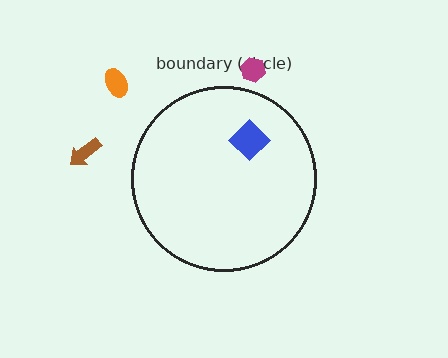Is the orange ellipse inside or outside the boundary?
Outside.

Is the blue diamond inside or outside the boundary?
Inside.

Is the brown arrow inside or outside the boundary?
Outside.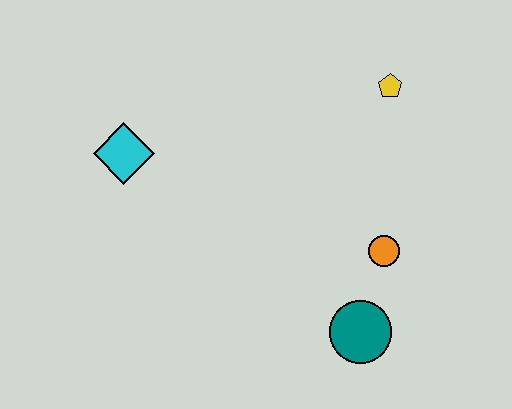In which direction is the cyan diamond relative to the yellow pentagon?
The cyan diamond is to the left of the yellow pentagon.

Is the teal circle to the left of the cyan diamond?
No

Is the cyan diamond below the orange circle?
No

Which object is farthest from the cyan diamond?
The teal circle is farthest from the cyan diamond.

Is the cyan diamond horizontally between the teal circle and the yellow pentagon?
No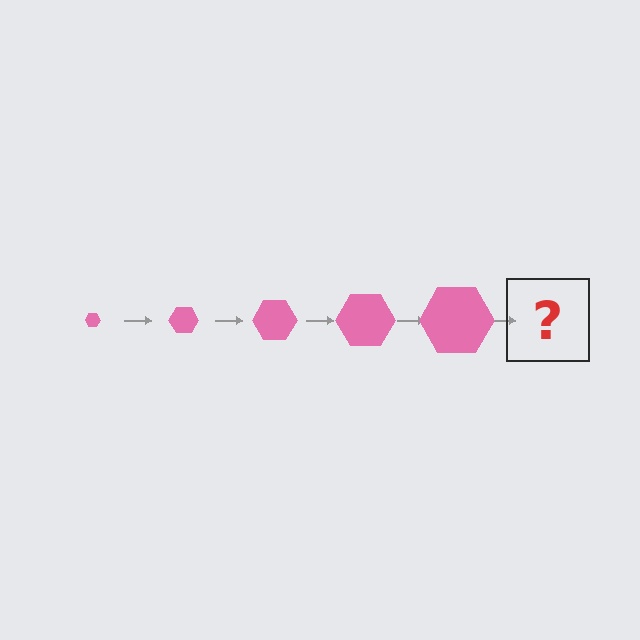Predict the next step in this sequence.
The next step is a pink hexagon, larger than the previous one.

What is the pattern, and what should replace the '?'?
The pattern is that the hexagon gets progressively larger each step. The '?' should be a pink hexagon, larger than the previous one.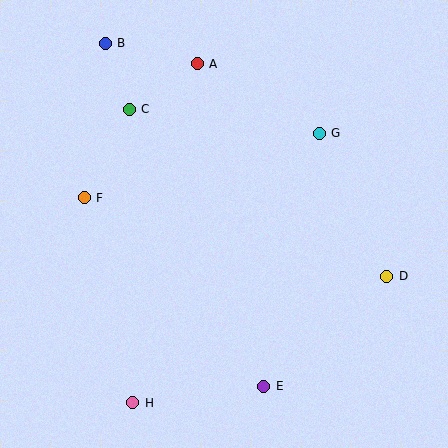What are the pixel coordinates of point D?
Point D is at (387, 276).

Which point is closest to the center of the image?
Point G at (319, 133) is closest to the center.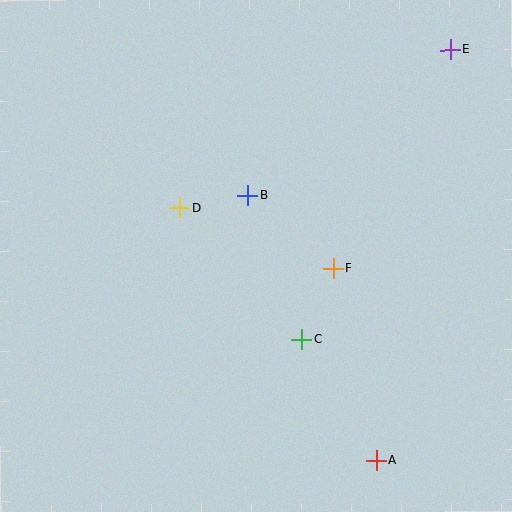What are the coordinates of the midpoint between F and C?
The midpoint between F and C is at (318, 303).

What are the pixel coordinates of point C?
Point C is at (302, 339).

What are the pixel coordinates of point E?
Point E is at (451, 50).